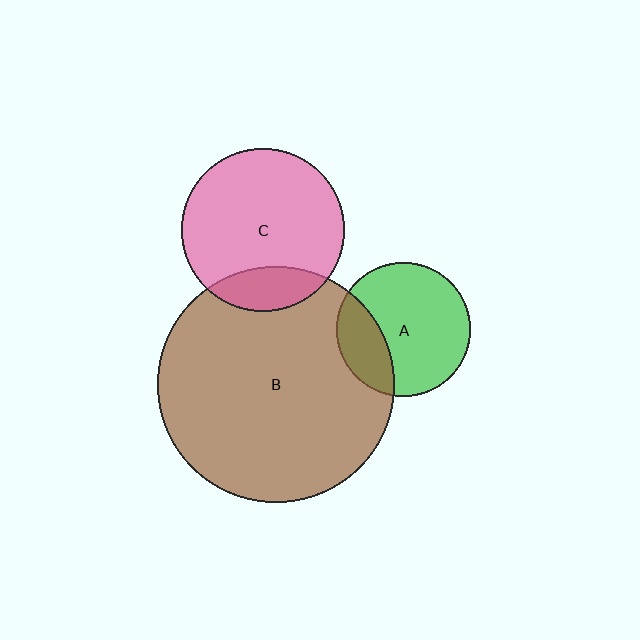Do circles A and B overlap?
Yes.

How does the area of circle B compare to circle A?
Approximately 3.1 times.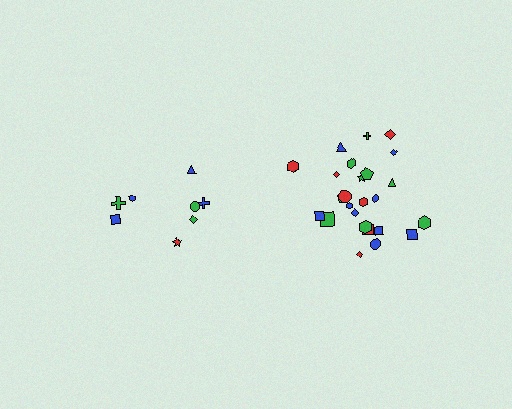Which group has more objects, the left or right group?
The right group.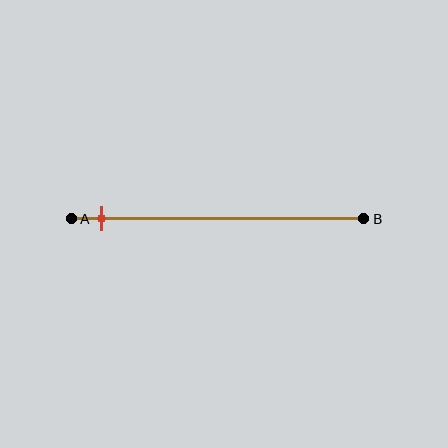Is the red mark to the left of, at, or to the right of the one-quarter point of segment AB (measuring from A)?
The red mark is to the left of the one-quarter point of segment AB.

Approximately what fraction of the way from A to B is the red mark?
The red mark is approximately 10% of the way from A to B.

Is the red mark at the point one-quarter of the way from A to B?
No, the mark is at about 10% from A, not at the 25% one-quarter point.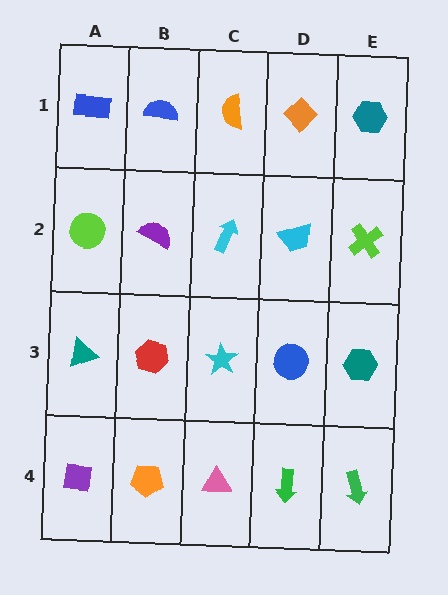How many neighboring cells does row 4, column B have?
3.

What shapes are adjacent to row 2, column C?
An orange semicircle (row 1, column C), a cyan star (row 3, column C), a purple semicircle (row 2, column B), a cyan trapezoid (row 2, column D).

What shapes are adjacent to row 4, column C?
A cyan star (row 3, column C), an orange pentagon (row 4, column B), a green arrow (row 4, column D).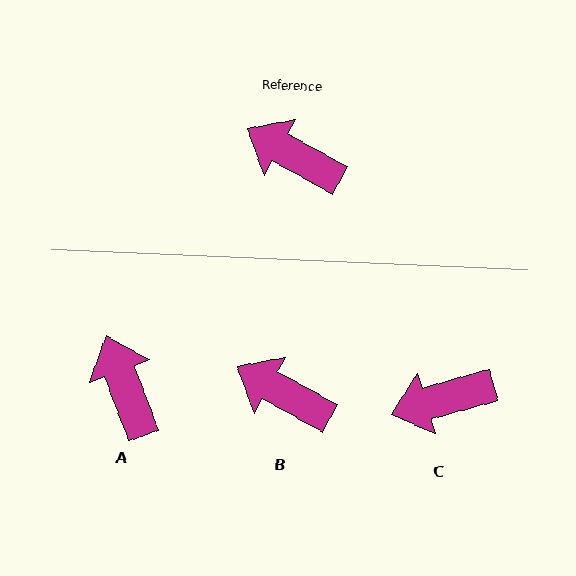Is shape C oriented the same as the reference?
No, it is off by about 45 degrees.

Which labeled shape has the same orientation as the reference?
B.